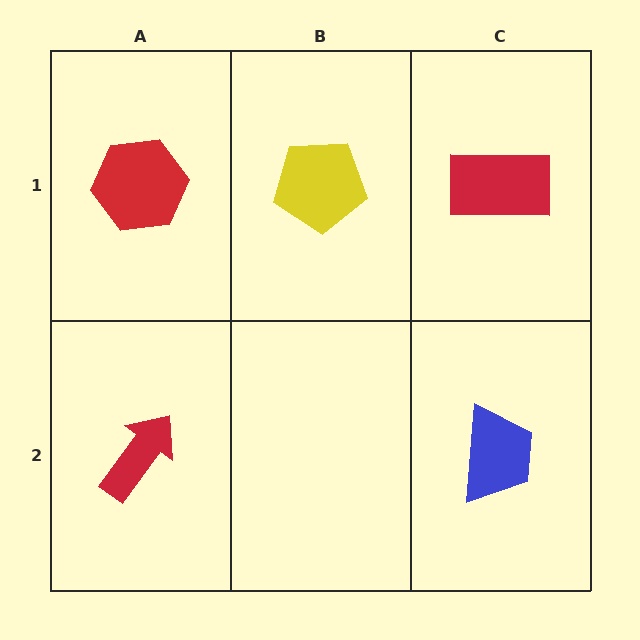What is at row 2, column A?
A red arrow.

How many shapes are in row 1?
3 shapes.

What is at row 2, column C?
A blue trapezoid.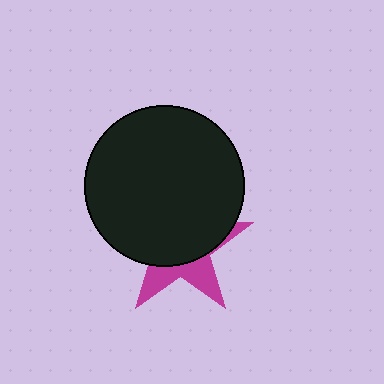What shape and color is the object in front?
The object in front is a black circle.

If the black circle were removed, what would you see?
You would see the complete magenta star.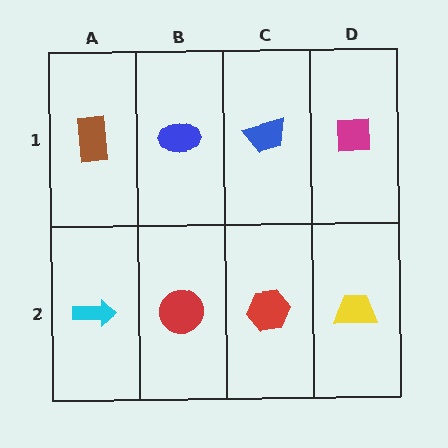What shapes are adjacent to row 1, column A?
A cyan arrow (row 2, column A), a blue ellipse (row 1, column B).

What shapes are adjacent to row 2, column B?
A blue ellipse (row 1, column B), a cyan arrow (row 2, column A), a red hexagon (row 2, column C).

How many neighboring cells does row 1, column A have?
2.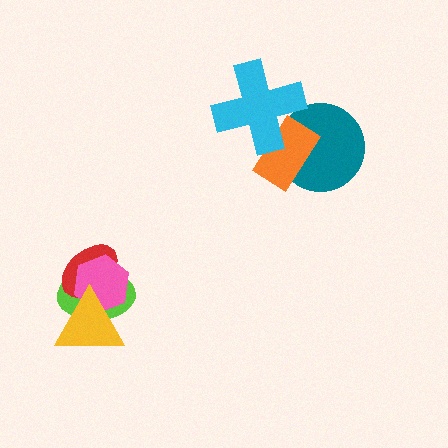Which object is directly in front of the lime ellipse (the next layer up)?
The red ellipse is directly in front of the lime ellipse.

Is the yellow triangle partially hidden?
No, no other shape covers it.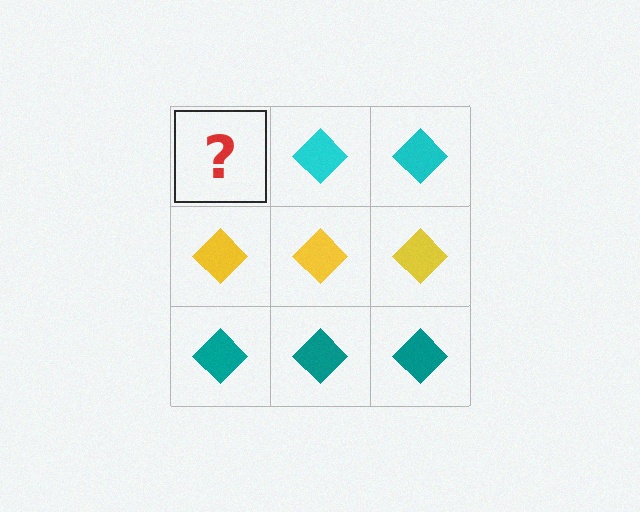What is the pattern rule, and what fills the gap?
The rule is that each row has a consistent color. The gap should be filled with a cyan diamond.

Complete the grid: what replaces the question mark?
The question mark should be replaced with a cyan diamond.